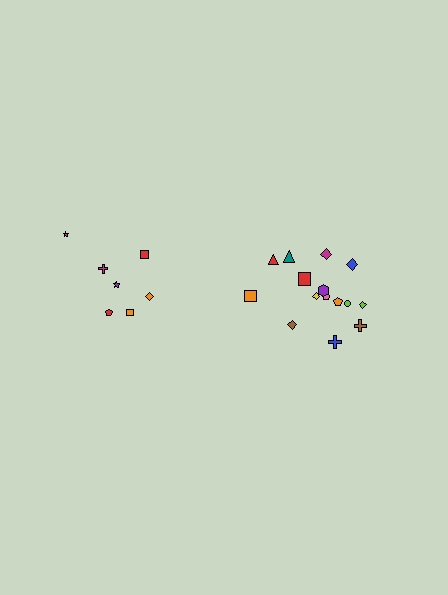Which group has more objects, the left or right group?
The right group.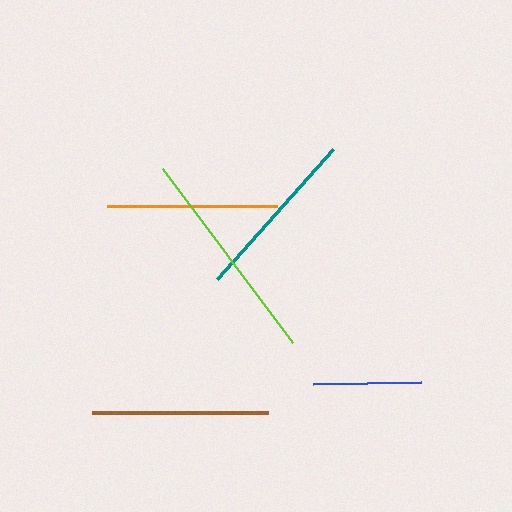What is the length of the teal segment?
The teal segment is approximately 174 pixels long.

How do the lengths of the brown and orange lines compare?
The brown and orange lines are approximately the same length.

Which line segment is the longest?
The lime line is the longest at approximately 217 pixels.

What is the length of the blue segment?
The blue segment is approximately 108 pixels long.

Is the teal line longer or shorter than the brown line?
The brown line is longer than the teal line.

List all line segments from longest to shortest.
From longest to shortest: lime, brown, teal, orange, blue.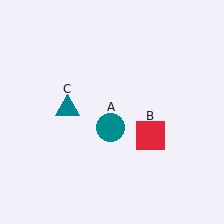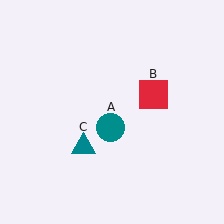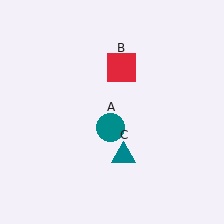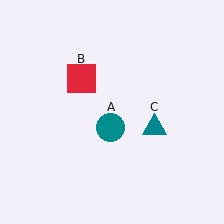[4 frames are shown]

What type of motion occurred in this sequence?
The red square (object B), teal triangle (object C) rotated counterclockwise around the center of the scene.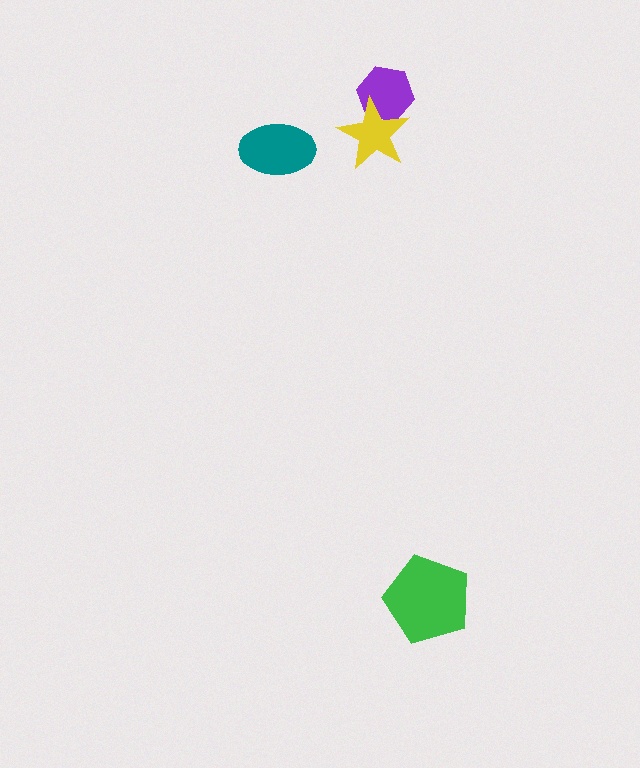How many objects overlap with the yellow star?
1 object overlaps with the yellow star.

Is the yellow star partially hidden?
No, no other shape covers it.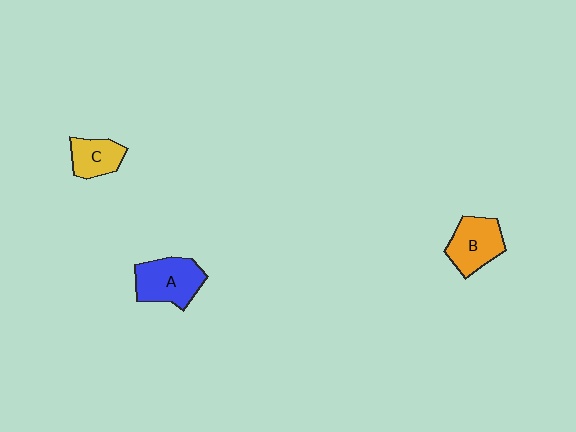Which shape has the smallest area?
Shape C (yellow).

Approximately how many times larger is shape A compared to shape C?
Approximately 1.6 times.